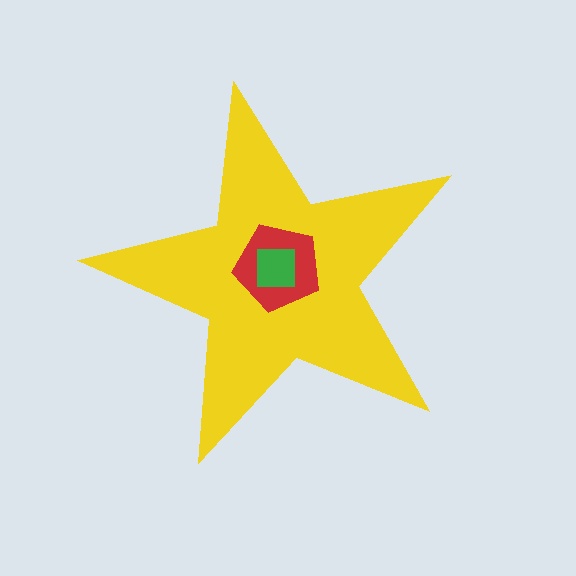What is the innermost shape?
The green square.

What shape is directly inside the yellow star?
The red pentagon.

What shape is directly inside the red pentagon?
The green square.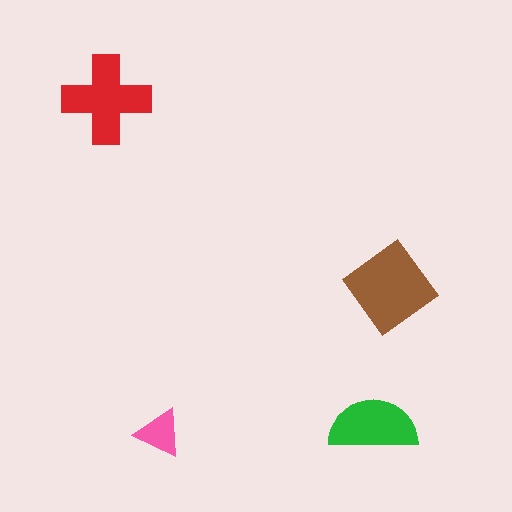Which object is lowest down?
The pink triangle is bottommost.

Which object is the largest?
The brown diamond.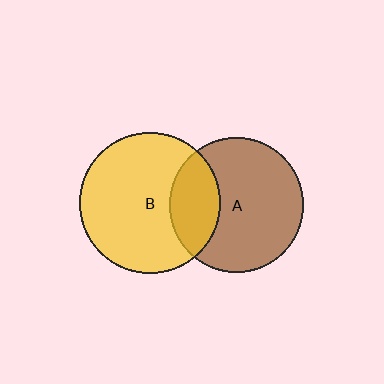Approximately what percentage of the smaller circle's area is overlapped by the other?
Approximately 25%.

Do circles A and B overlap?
Yes.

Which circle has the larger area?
Circle B (yellow).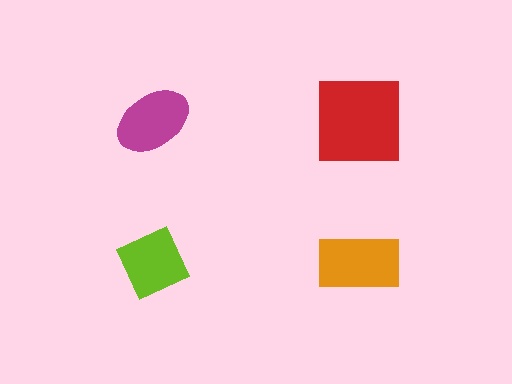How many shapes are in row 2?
2 shapes.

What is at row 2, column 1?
A lime diamond.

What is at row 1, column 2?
A red square.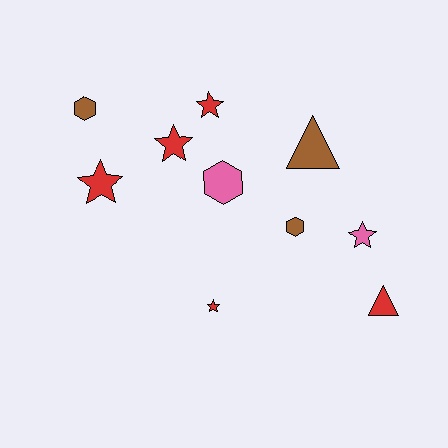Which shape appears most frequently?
Star, with 5 objects.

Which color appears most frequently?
Red, with 5 objects.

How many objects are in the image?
There are 10 objects.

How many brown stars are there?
There are no brown stars.